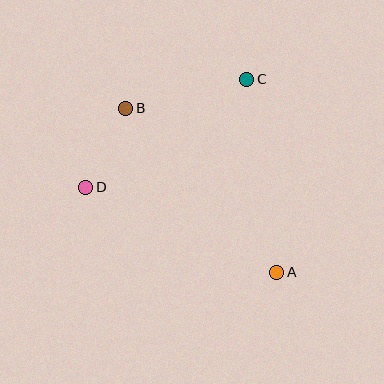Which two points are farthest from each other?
Points A and B are farthest from each other.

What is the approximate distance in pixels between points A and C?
The distance between A and C is approximately 195 pixels.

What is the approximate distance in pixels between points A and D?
The distance between A and D is approximately 209 pixels.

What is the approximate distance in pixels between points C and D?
The distance between C and D is approximately 194 pixels.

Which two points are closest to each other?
Points B and D are closest to each other.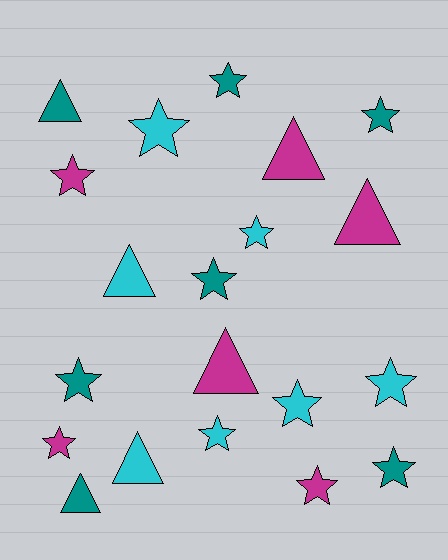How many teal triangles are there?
There are 2 teal triangles.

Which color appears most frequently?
Cyan, with 7 objects.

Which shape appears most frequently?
Star, with 13 objects.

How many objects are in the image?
There are 20 objects.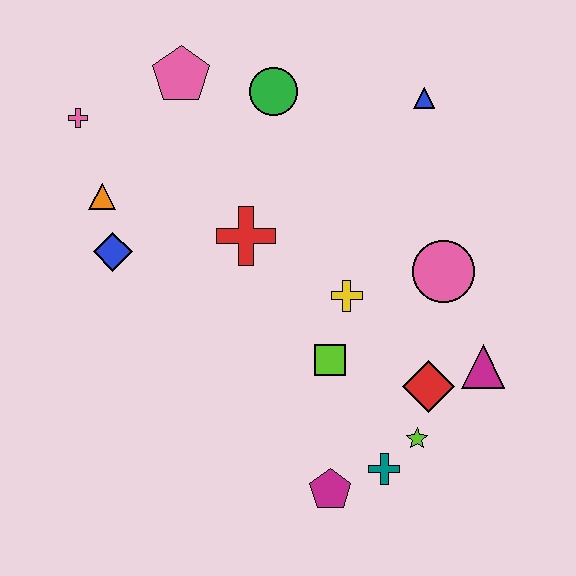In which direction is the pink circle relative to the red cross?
The pink circle is to the right of the red cross.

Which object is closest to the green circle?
The pink pentagon is closest to the green circle.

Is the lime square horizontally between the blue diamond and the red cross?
No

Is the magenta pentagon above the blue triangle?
No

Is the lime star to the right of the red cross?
Yes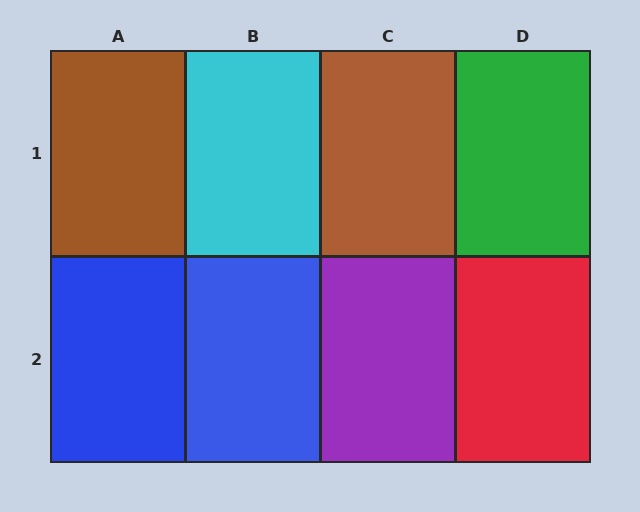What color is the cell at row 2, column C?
Purple.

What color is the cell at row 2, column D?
Red.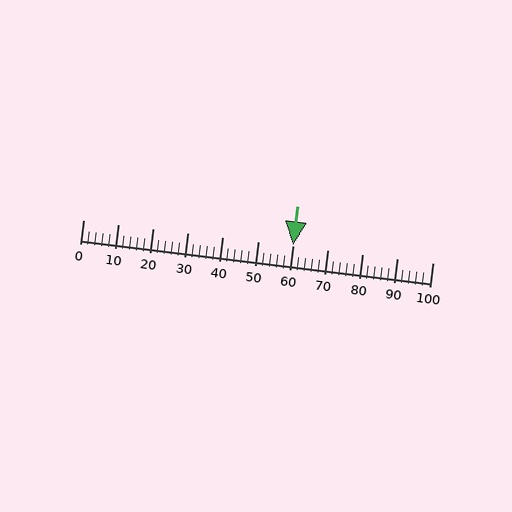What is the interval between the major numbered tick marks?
The major tick marks are spaced 10 units apart.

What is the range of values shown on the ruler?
The ruler shows values from 0 to 100.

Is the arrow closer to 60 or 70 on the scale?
The arrow is closer to 60.